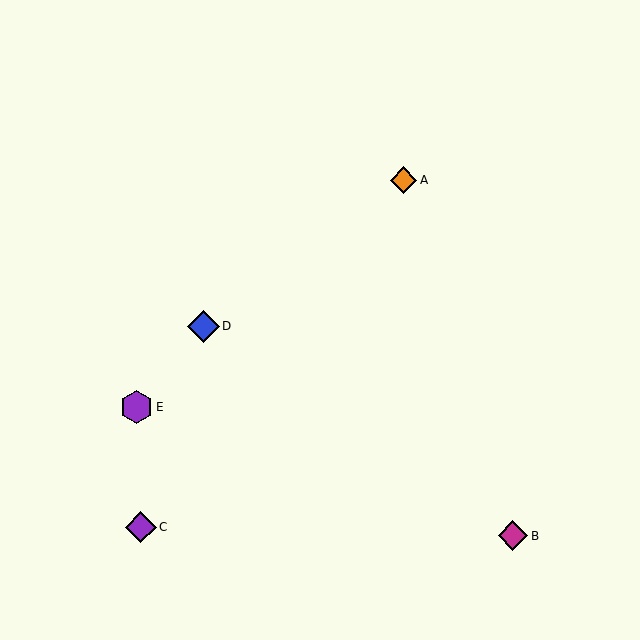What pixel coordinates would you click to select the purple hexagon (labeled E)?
Click at (136, 407) to select the purple hexagon E.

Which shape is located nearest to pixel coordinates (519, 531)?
The magenta diamond (labeled B) at (513, 536) is nearest to that location.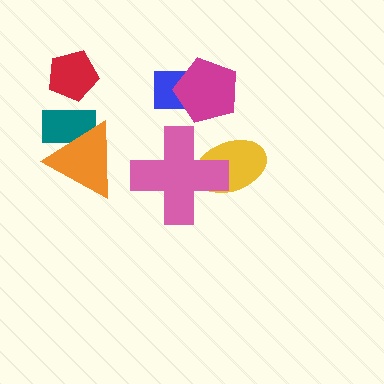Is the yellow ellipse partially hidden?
Yes, it is partially covered by another shape.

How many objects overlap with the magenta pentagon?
1 object overlaps with the magenta pentagon.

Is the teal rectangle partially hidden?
Yes, it is partially covered by another shape.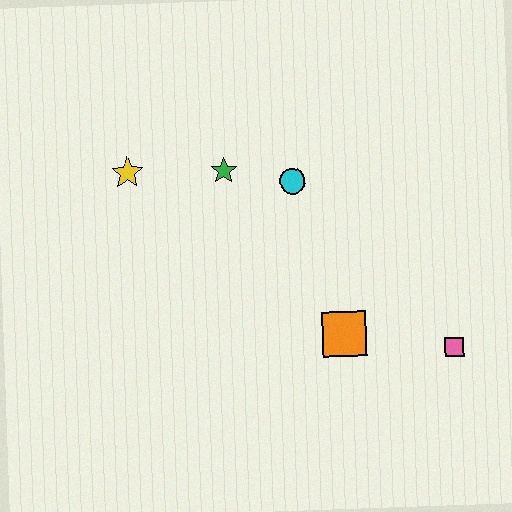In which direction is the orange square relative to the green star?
The orange square is below the green star.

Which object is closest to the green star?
The cyan circle is closest to the green star.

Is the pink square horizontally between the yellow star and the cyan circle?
No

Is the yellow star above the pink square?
Yes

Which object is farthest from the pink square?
The yellow star is farthest from the pink square.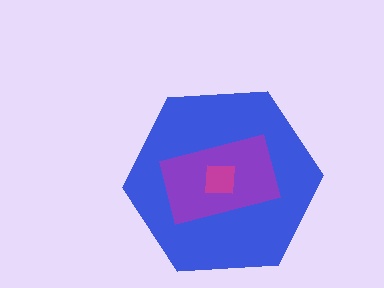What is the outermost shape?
The blue hexagon.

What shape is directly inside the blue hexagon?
The purple rectangle.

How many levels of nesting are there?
3.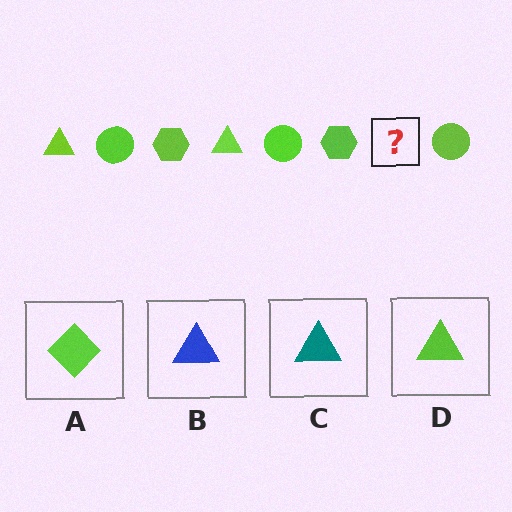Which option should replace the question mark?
Option D.